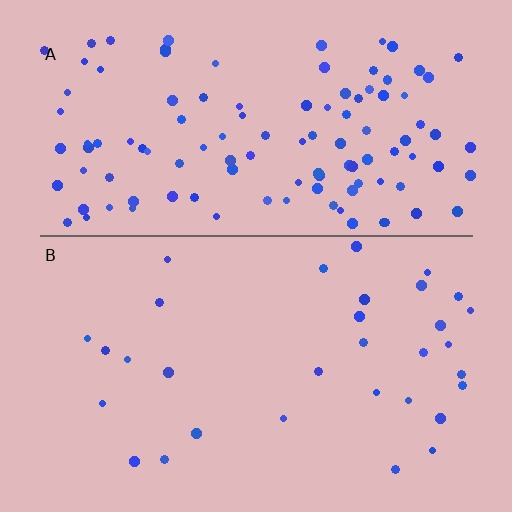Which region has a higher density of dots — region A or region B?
A (the top).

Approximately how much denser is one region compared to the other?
Approximately 3.6× — region A over region B.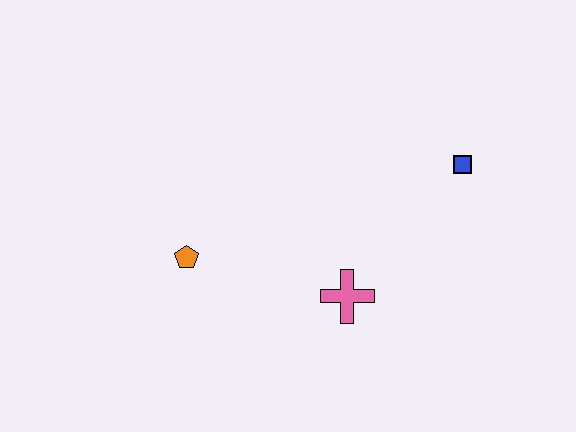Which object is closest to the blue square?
The pink cross is closest to the blue square.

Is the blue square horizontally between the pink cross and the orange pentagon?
No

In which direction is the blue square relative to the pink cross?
The blue square is above the pink cross.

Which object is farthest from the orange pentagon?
The blue square is farthest from the orange pentagon.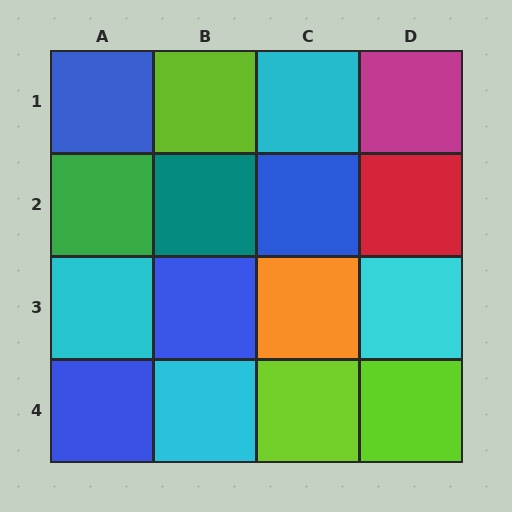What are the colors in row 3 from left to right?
Cyan, blue, orange, cyan.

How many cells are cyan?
4 cells are cyan.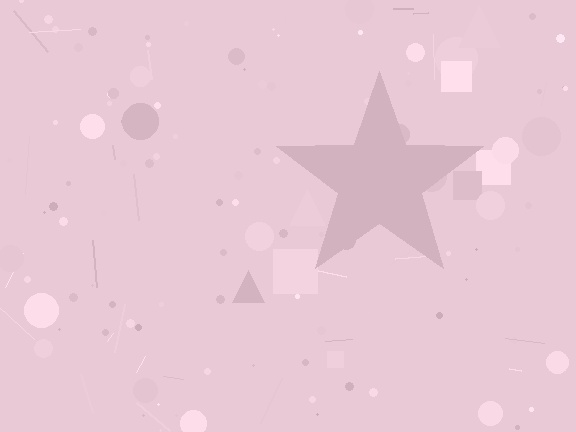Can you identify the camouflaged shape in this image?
The camouflaged shape is a star.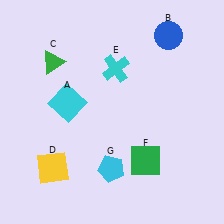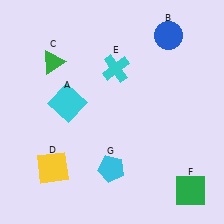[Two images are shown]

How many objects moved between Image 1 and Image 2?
1 object moved between the two images.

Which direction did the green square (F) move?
The green square (F) moved right.